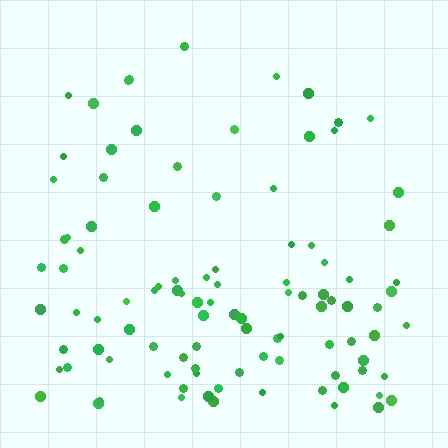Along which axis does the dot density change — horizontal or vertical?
Vertical.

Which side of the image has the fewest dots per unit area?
The top.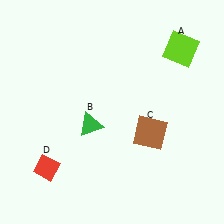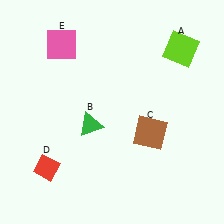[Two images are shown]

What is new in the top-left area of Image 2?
A pink square (E) was added in the top-left area of Image 2.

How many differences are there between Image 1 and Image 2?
There is 1 difference between the two images.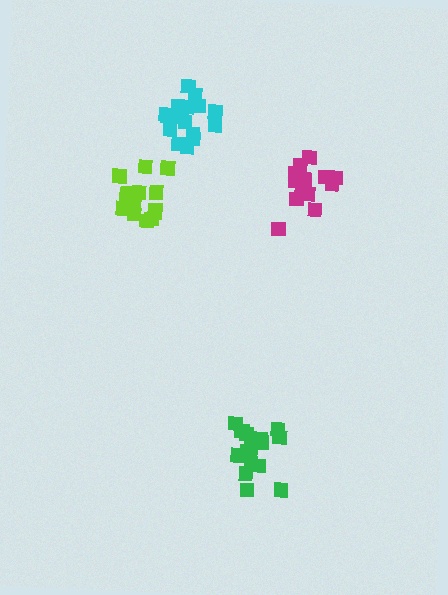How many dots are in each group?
Group 1: 15 dots, Group 2: 14 dots, Group 3: 18 dots, Group 4: 15 dots (62 total).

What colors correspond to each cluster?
The clusters are colored: green, magenta, cyan, lime.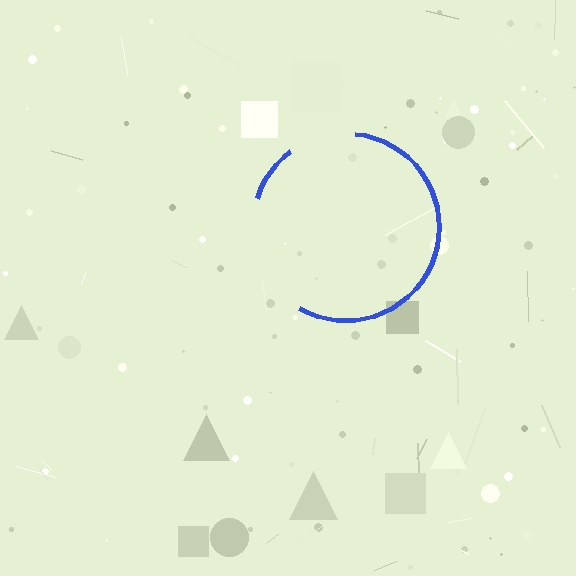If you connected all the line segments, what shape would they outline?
They would outline a circle.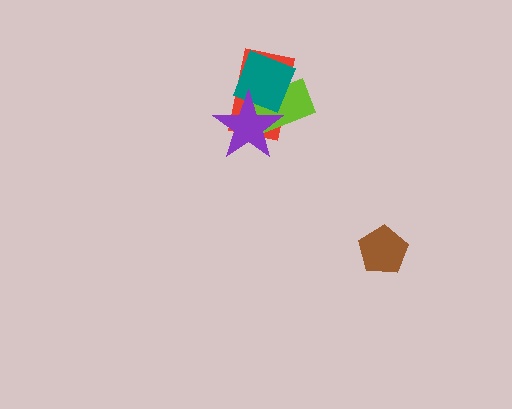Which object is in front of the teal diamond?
The purple star is in front of the teal diamond.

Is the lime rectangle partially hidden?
Yes, it is partially covered by another shape.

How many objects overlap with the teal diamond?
3 objects overlap with the teal diamond.